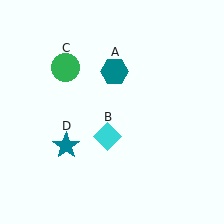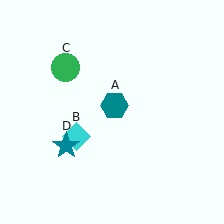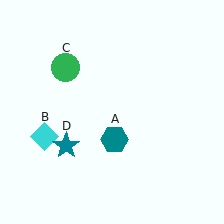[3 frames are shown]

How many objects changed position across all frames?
2 objects changed position: teal hexagon (object A), cyan diamond (object B).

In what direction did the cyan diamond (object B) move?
The cyan diamond (object B) moved left.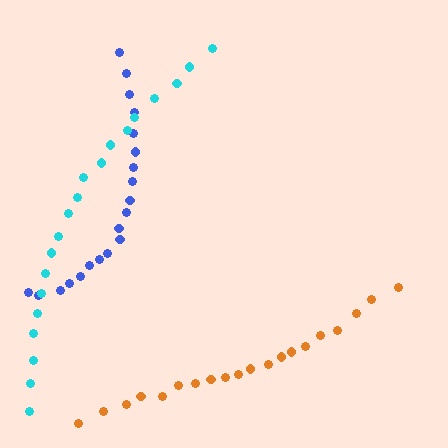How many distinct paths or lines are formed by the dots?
There are 3 distinct paths.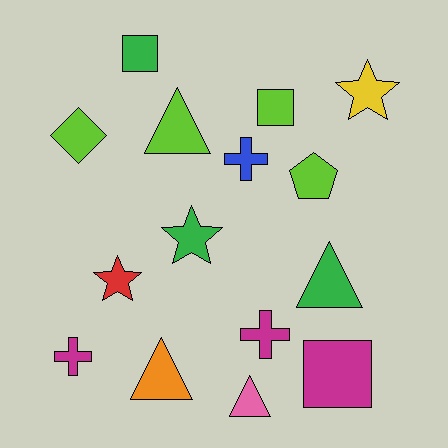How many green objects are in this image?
There are 3 green objects.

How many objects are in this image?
There are 15 objects.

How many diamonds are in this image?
There is 1 diamond.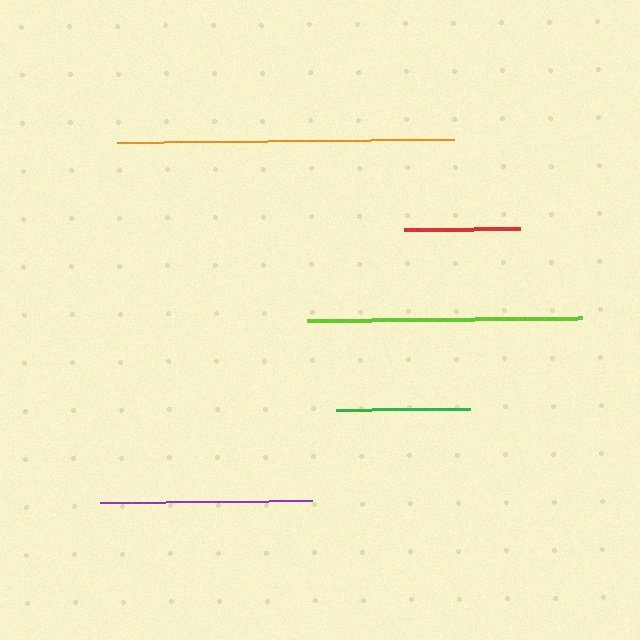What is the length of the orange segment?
The orange segment is approximately 336 pixels long.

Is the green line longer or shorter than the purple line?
The purple line is longer than the green line.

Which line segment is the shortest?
The red line is the shortest at approximately 116 pixels.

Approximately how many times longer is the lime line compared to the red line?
The lime line is approximately 2.4 times the length of the red line.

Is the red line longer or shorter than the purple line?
The purple line is longer than the red line.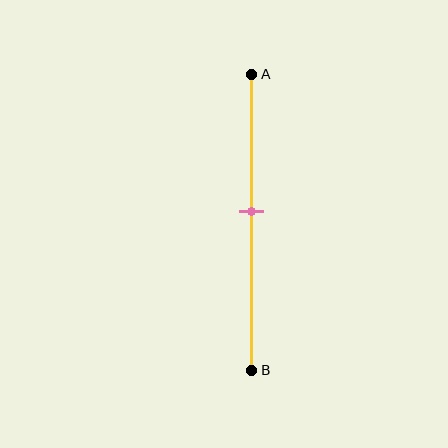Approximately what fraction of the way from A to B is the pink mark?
The pink mark is approximately 45% of the way from A to B.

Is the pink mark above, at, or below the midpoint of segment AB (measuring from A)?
The pink mark is above the midpoint of segment AB.